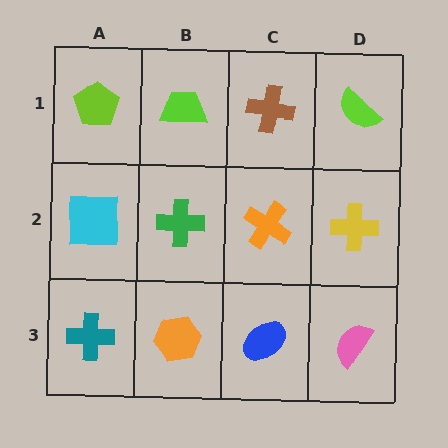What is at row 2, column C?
An orange cross.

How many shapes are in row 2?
4 shapes.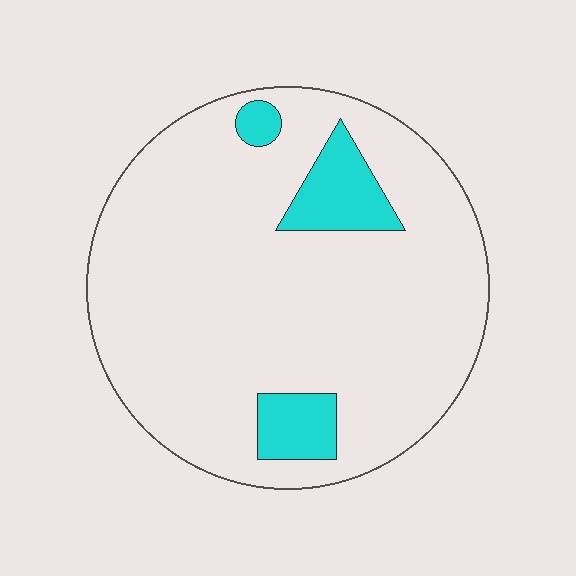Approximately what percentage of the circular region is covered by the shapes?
Approximately 10%.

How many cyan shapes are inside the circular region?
3.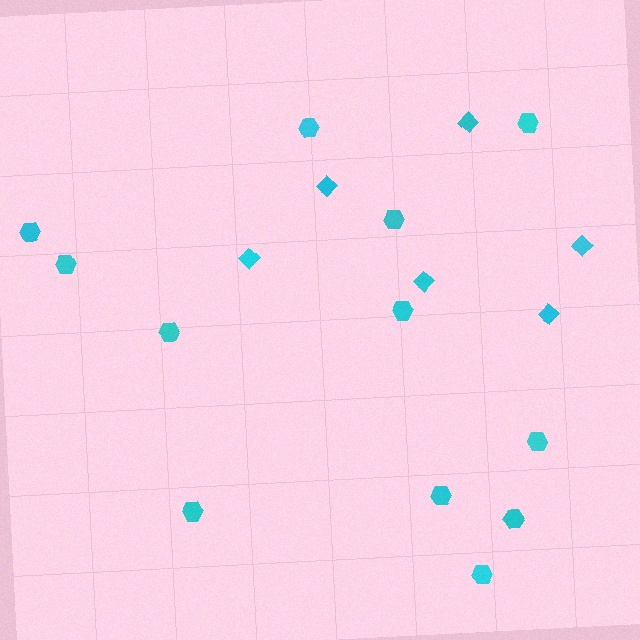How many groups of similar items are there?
There are 2 groups: one group of hexagons (12) and one group of diamonds (6).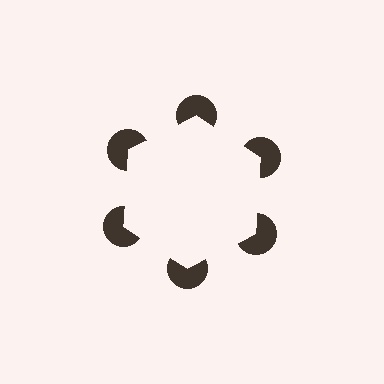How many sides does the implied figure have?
6 sides.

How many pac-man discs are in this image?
There are 6 — one at each vertex of the illusory hexagon.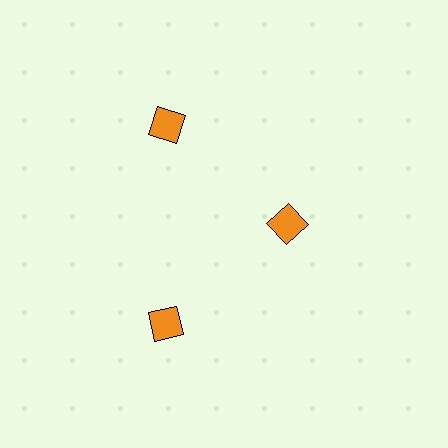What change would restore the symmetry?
The symmetry would be restored by moving it outward, back onto the ring so that all 3 diamonds sit at equal angles and equal distance from the center.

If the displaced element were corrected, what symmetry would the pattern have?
It would have 3-fold rotational symmetry — the pattern would map onto itself every 120 degrees.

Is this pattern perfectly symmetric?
No. The 3 orange diamonds are arranged in a ring, but one element near the 3 o'clock position is pulled inward toward the center, breaking the 3-fold rotational symmetry.